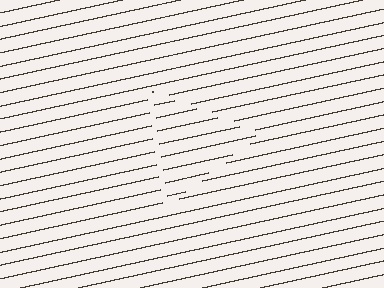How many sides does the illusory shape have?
3 sides — the line-ends trace a triangle.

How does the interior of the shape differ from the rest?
The interior of the shape contains the same grating, shifted by half a period — the contour is defined by the phase discontinuity where line-ends from the inner and outer gratings abut.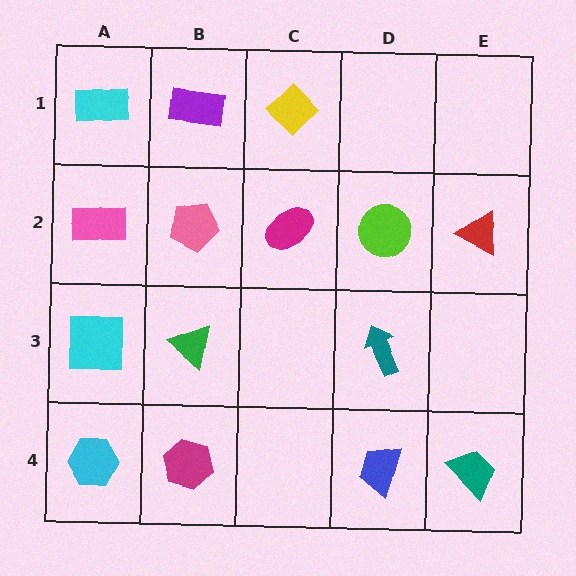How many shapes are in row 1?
3 shapes.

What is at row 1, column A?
A cyan rectangle.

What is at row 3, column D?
A teal arrow.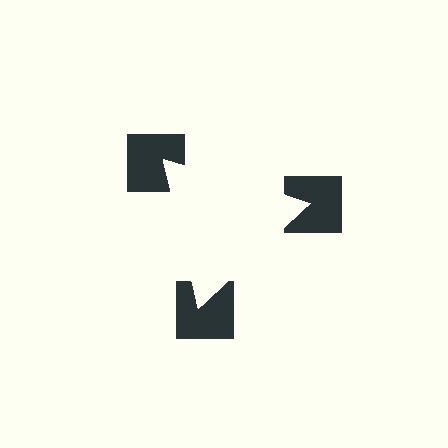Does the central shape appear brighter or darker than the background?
It typically appears slightly brighter than the background, even though no actual brightness change is drawn.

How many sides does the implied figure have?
3 sides.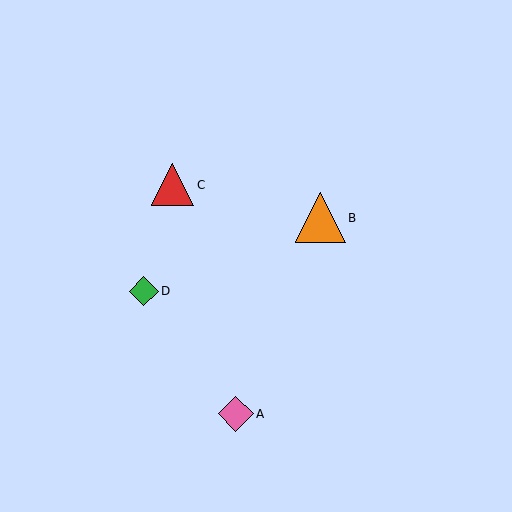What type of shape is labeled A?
Shape A is a pink diamond.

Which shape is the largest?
The orange triangle (labeled B) is the largest.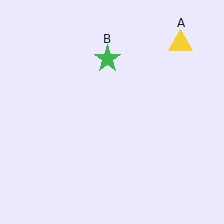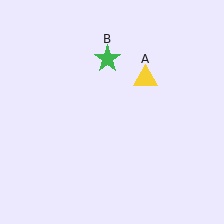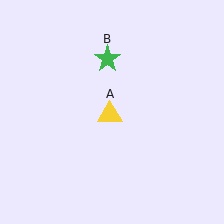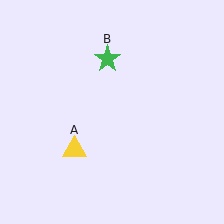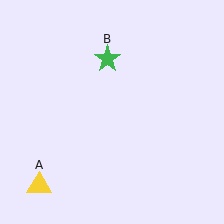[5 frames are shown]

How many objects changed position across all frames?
1 object changed position: yellow triangle (object A).